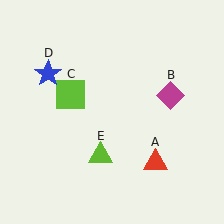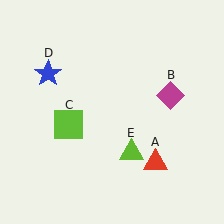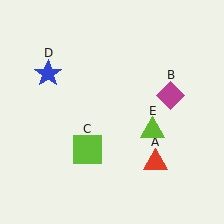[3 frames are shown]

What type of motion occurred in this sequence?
The lime square (object C), lime triangle (object E) rotated counterclockwise around the center of the scene.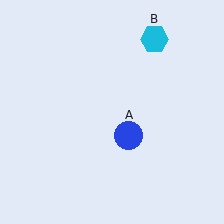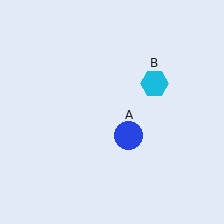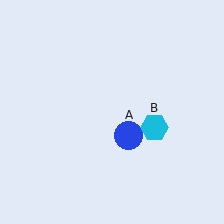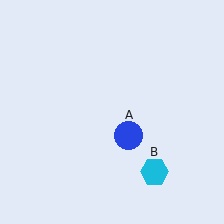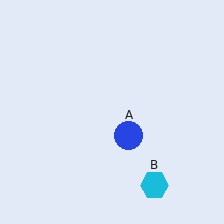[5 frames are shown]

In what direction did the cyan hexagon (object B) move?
The cyan hexagon (object B) moved down.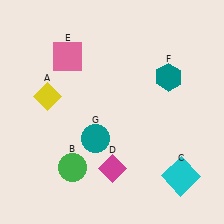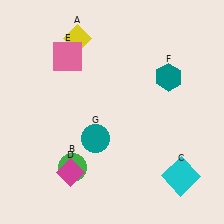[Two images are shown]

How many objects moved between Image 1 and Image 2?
2 objects moved between the two images.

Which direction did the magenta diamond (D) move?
The magenta diamond (D) moved left.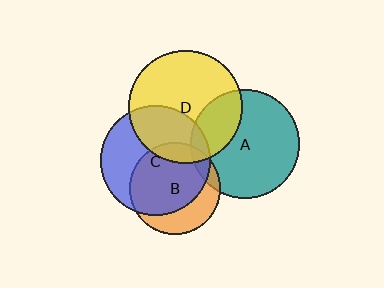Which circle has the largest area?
Circle D (yellow).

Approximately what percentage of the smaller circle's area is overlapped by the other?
Approximately 70%.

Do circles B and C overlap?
Yes.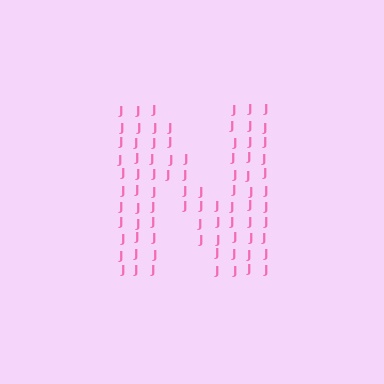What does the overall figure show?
The overall figure shows the letter N.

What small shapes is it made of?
It is made of small letter J's.